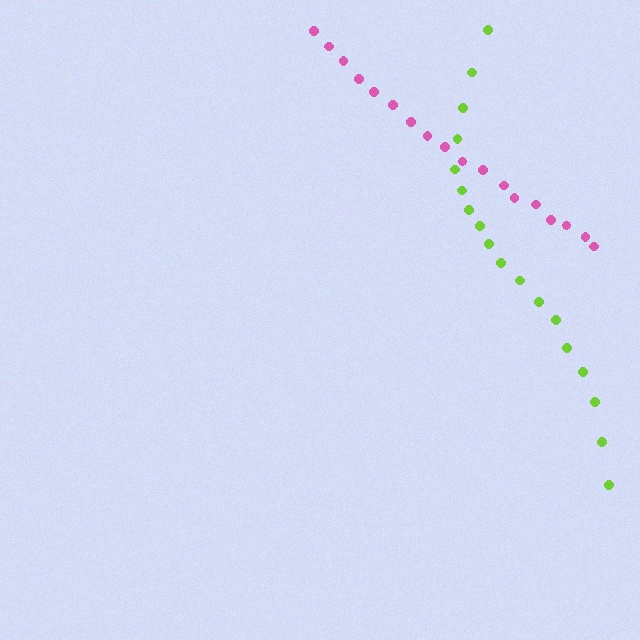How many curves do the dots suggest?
There are 2 distinct paths.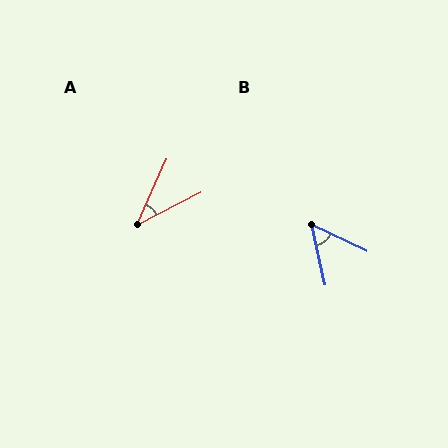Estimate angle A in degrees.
Approximately 39 degrees.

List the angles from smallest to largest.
A (39°), B (52°).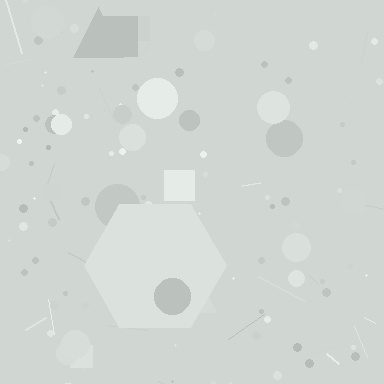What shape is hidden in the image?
A hexagon is hidden in the image.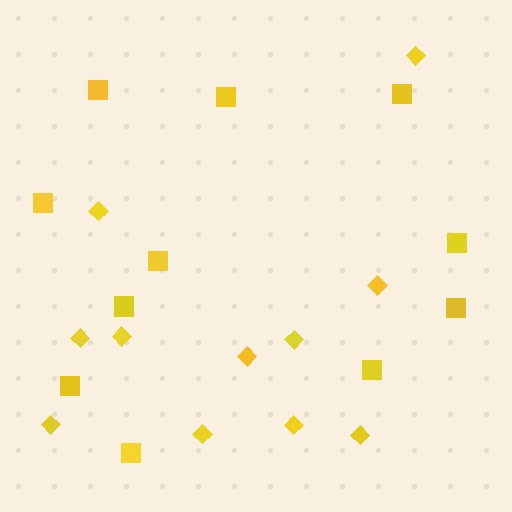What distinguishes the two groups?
There are 2 groups: one group of squares (11) and one group of diamonds (11).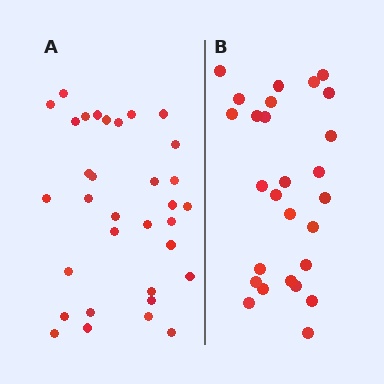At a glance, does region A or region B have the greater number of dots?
Region A (the left region) has more dots.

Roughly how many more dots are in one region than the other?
Region A has about 6 more dots than region B.